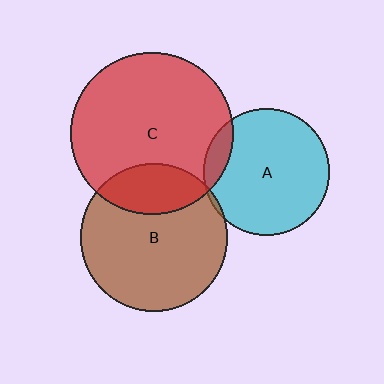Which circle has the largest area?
Circle C (red).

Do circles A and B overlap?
Yes.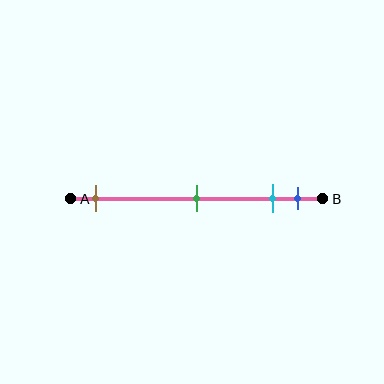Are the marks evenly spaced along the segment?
No, the marks are not evenly spaced.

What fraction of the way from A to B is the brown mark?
The brown mark is approximately 10% (0.1) of the way from A to B.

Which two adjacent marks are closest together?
The cyan and blue marks are the closest adjacent pair.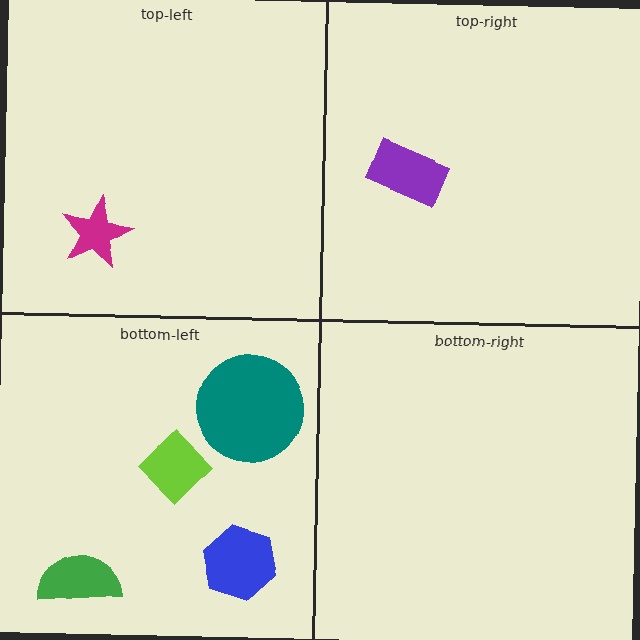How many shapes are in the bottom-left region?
4.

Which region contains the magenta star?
The top-left region.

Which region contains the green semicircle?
The bottom-left region.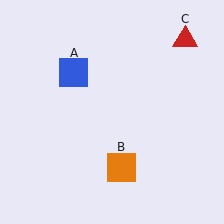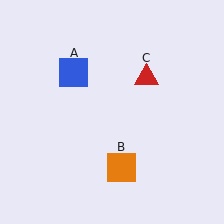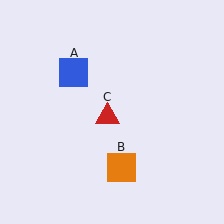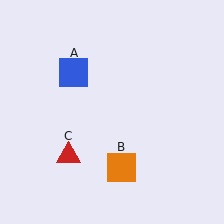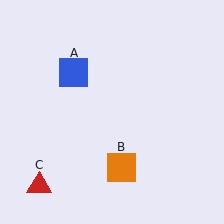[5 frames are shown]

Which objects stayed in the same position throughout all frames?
Blue square (object A) and orange square (object B) remained stationary.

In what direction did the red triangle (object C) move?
The red triangle (object C) moved down and to the left.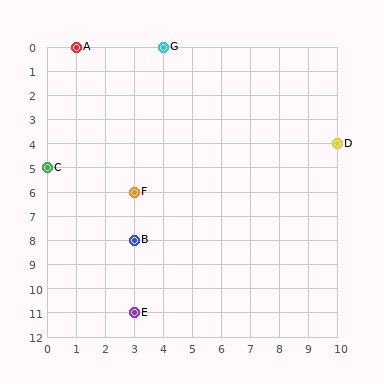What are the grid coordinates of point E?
Point E is at grid coordinates (3, 11).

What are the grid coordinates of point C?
Point C is at grid coordinates (0, 5).